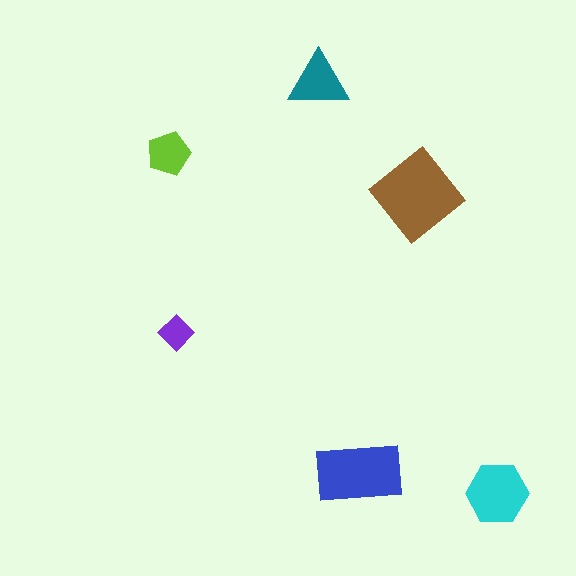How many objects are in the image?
There are 6 objects in the image.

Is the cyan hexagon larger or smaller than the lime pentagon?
Larger.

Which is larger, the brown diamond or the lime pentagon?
The brown diamond.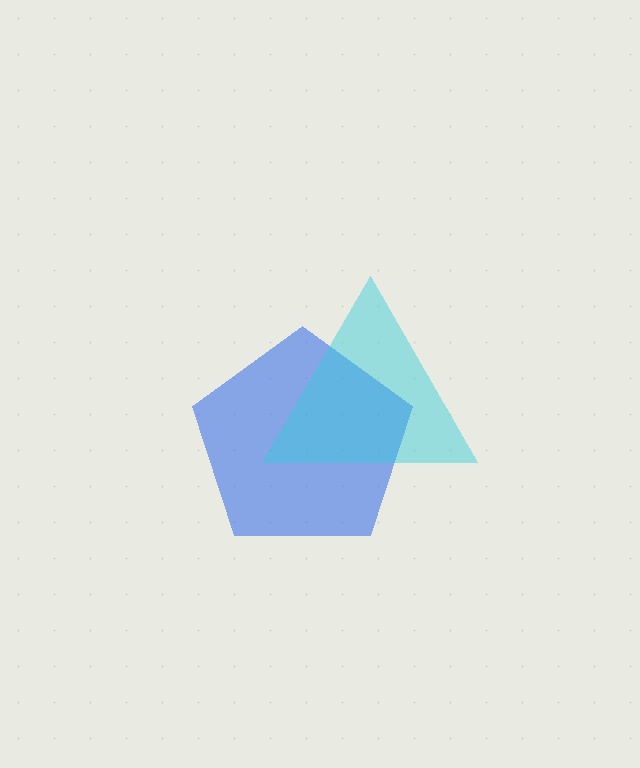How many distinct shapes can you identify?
There are 2 distinct shapes: a blue pentagon, a cyan triangle.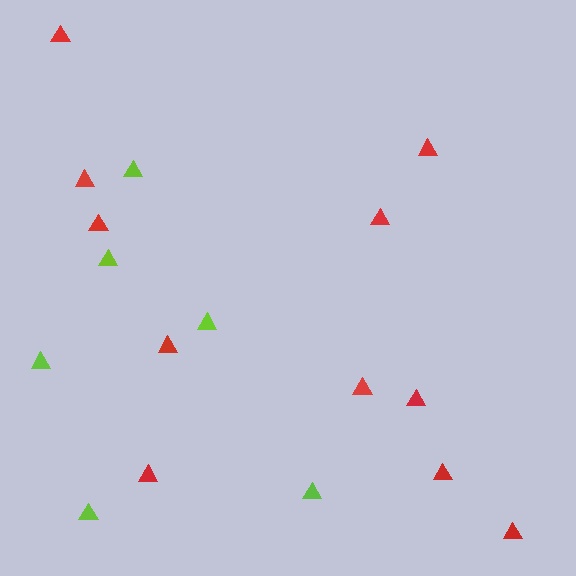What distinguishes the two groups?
There are 2 groups: one group of red triangles (11) and one group of lime triangles (6).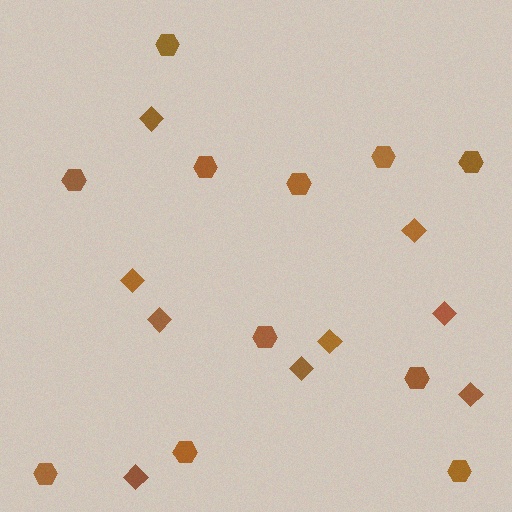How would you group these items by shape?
There are 2 groups: one group of diamonds (9) and one group of hexagons (11).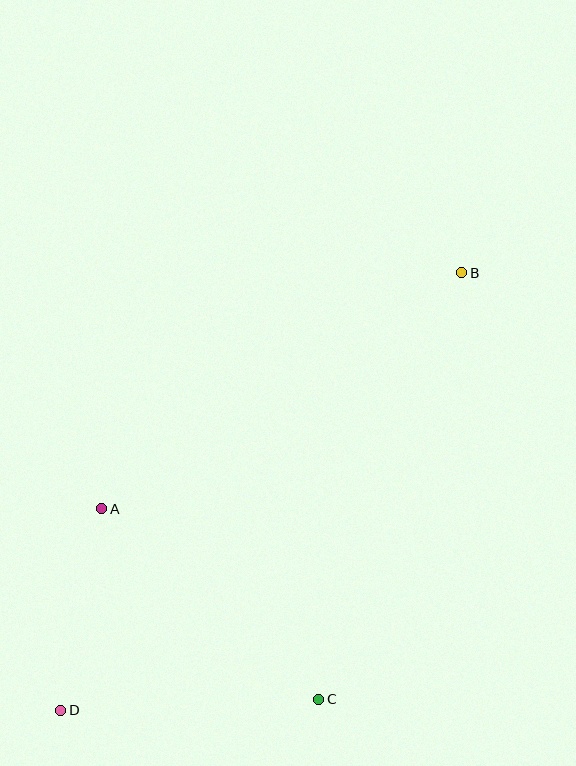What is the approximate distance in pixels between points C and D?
The distance between C and D is approximately 259 pixels.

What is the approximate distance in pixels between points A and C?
The distance between A and C is approximately 289 pixels.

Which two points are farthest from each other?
Points B and D are farthest from each other.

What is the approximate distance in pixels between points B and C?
The distance between B and C is approximately 450 pixels.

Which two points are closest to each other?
Points A and D are closest to each other.